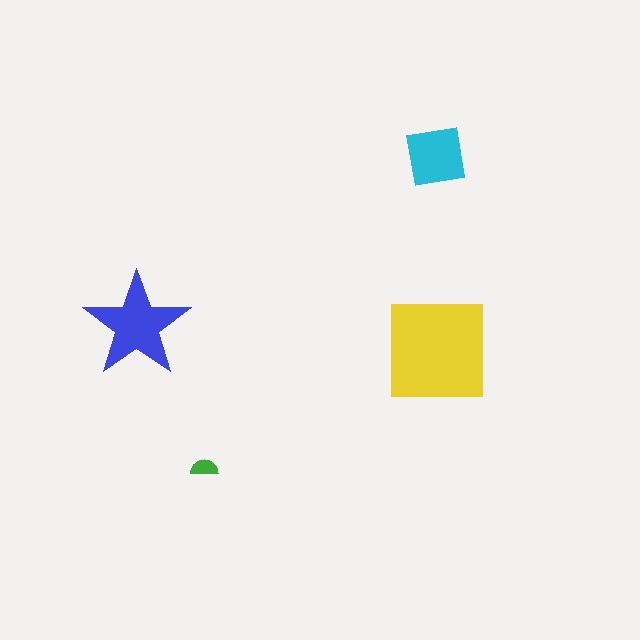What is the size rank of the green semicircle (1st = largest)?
4th.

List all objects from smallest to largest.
The green semicircle, the cyan square, the blue star, the yellow square.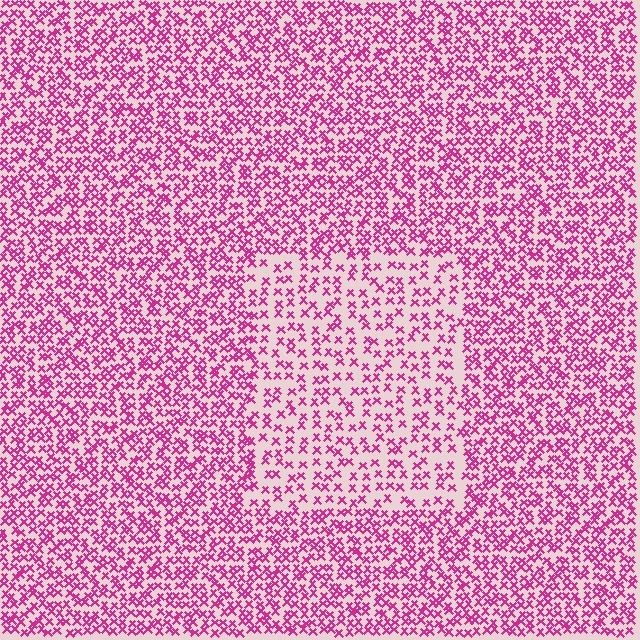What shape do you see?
I see a rectangle.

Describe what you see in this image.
The image contains small magenta elements arranged at two different densities. A rectangle-shaped region is visible where the elements are less densely packed than the surrounding area.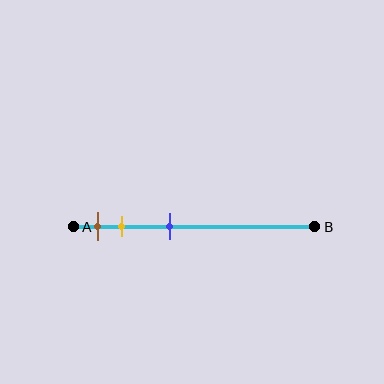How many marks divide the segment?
There are 3 marks dividing the segment.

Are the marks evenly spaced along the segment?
No, the marks are not evenly spaced.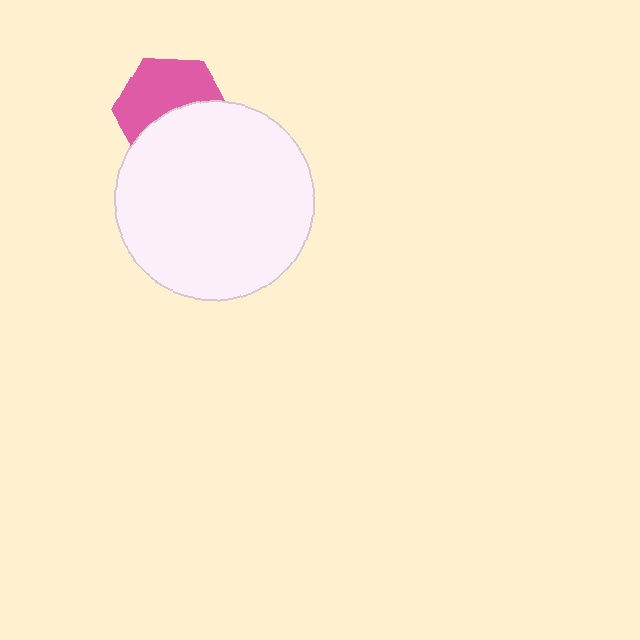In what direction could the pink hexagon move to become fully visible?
The pink hexagon could move up. That would shift it out from behind the white circle entirely.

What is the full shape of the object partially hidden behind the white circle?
The partially hidden object is a pink hexagon.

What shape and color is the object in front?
The object in front is a white circle.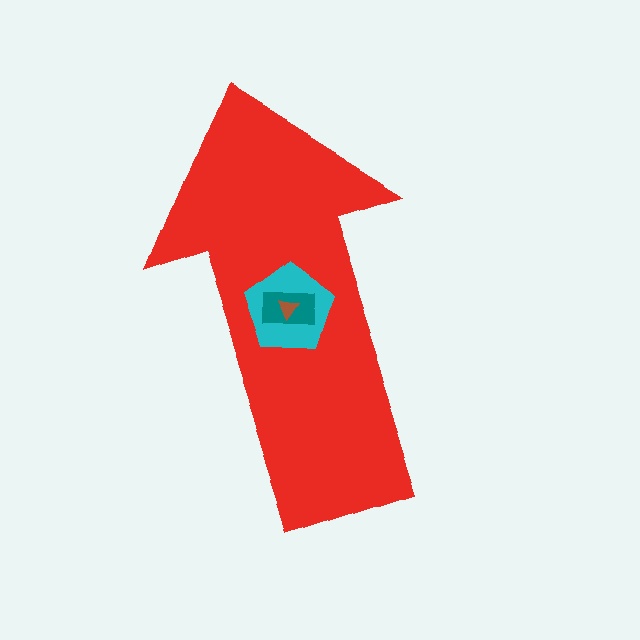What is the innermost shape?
The brown triangle.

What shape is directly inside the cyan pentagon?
The teal rectangle.